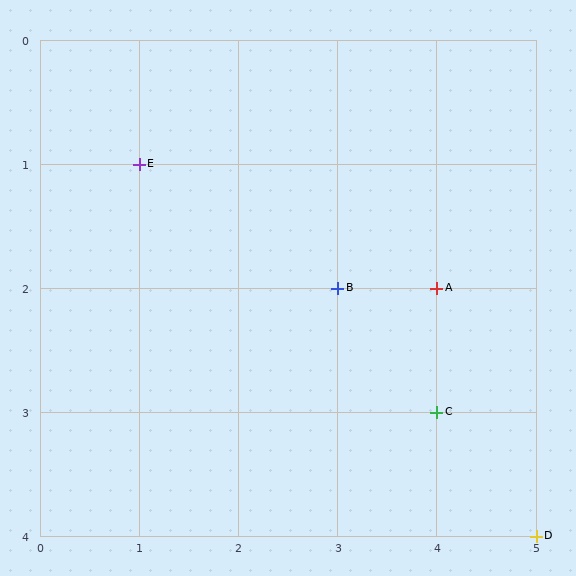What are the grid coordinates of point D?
Point D is at grid coordinates (5, 4).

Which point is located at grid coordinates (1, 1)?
Point E is at (1, 1).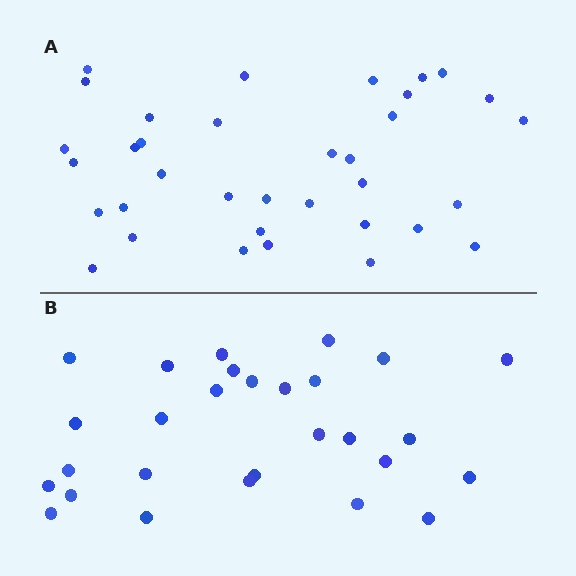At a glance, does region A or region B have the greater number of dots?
Region A (the top region) has more dots.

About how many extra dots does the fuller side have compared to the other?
Region A has roughly 8 or so more dots than region B.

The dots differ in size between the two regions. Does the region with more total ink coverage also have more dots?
No. Region B has more total ink coverage because its dots are larger, but region A actually contains more individual dots. Total area can be misleading — the number of items is what matters here.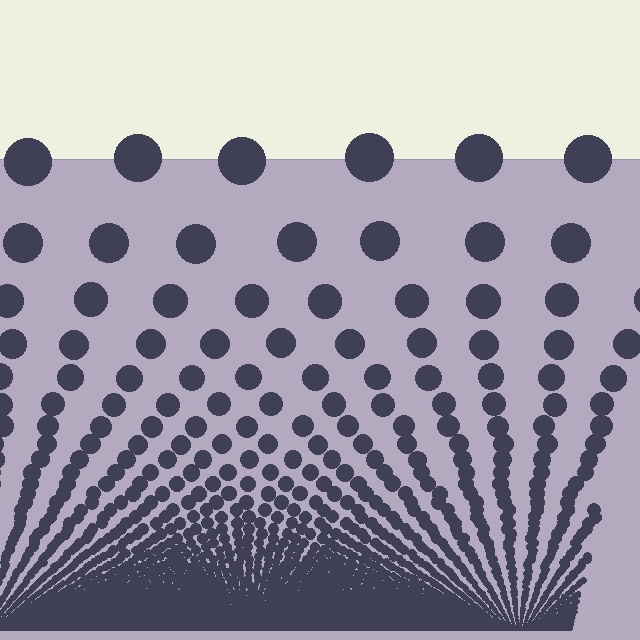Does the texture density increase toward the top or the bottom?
Density increases toward the bottom.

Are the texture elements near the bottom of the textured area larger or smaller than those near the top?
Smaller. The gradient is inverted — elements near the bottom are smaller and denser.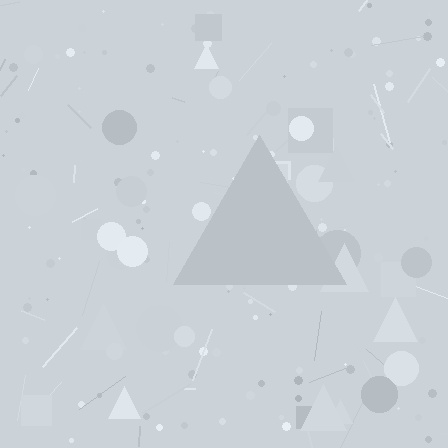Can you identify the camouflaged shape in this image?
The camouflaged shape is a triangle.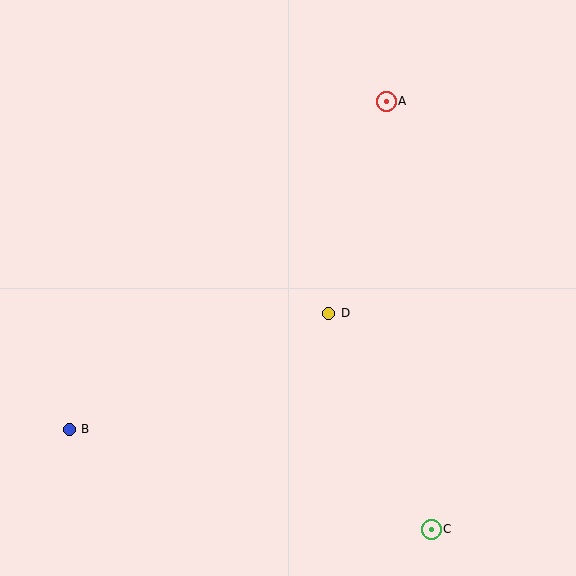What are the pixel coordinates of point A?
Point A is at (386, 101).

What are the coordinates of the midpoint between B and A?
The midpoint between B and A is at (228, 265).